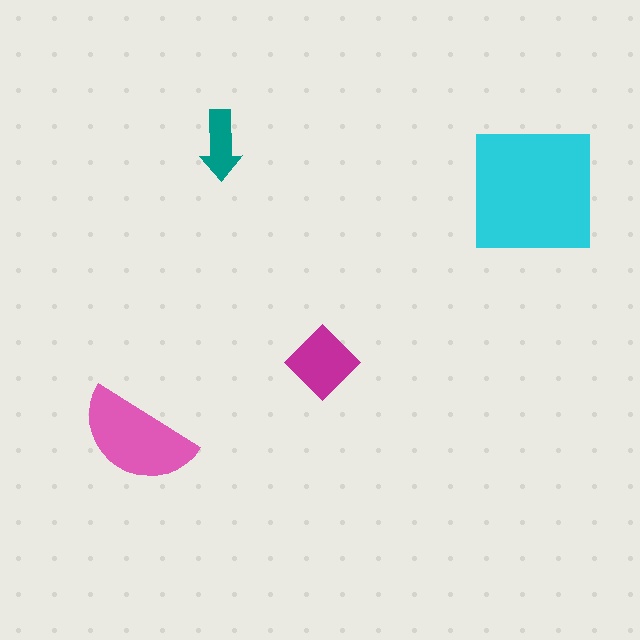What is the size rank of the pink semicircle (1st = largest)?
2nd.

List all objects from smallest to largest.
The teal arrow, the magenta diamond, the pink semicircle, the cyan square.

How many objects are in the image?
There are 4 objects in the image.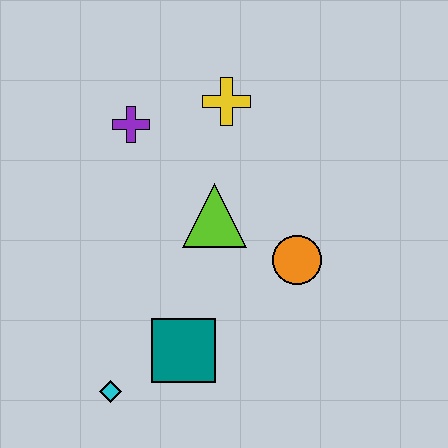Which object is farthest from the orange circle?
The cyan diamond is farthest from the orange circle.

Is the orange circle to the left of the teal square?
No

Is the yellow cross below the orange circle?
No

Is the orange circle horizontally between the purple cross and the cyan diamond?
No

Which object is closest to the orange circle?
The lime triangle is closest to the orange circle.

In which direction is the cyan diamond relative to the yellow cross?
The cyan diamond is below the yellow cross.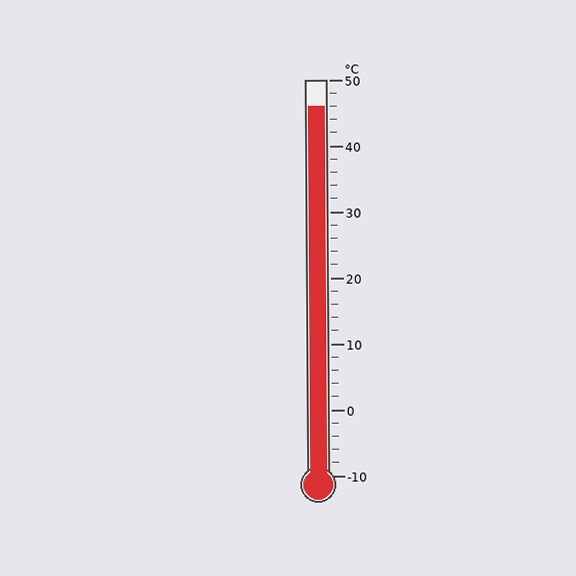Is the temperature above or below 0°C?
The temperature is above 0°C.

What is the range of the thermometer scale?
The thermometer scale ranges from -10°C to 50°C.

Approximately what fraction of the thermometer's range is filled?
The thermometer is filled to approximately 95% of its range.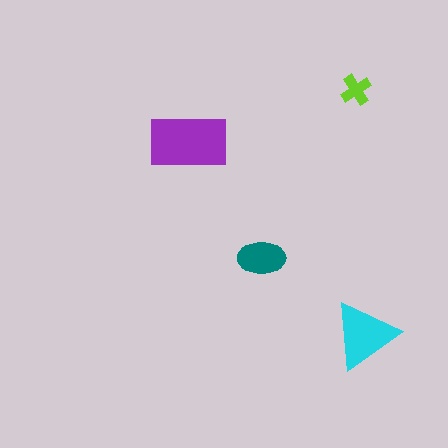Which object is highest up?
The lime cross is topmost.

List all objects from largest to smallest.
The purple rectangle, the cyan triangle, the teal ellipse, the lime cross.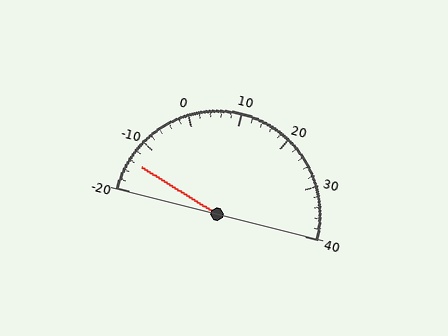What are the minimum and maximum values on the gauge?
The gauge ranges from -20 to 40.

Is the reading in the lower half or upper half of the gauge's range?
The reading is in the lower half of the range (-20 to 40).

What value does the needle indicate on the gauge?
The needle indicates approximately -14.